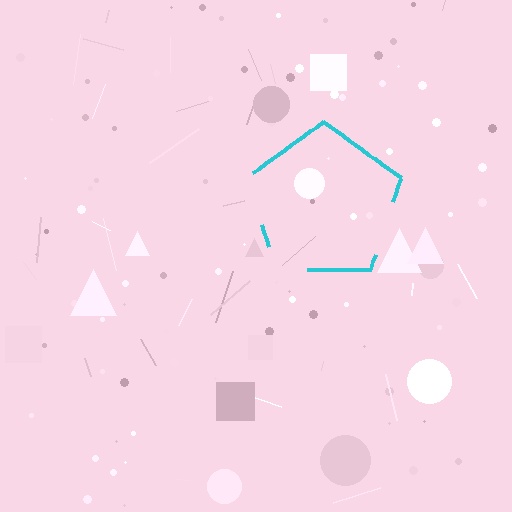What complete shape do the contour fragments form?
The contour fragments form a pentagon.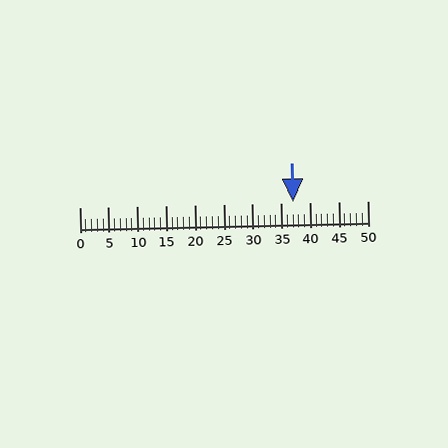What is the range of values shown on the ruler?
The ruler shows values from 0 to 50.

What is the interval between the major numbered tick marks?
The major tick marks are spaced 5 units apart.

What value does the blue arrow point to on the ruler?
The blue arrow points to approximately 37.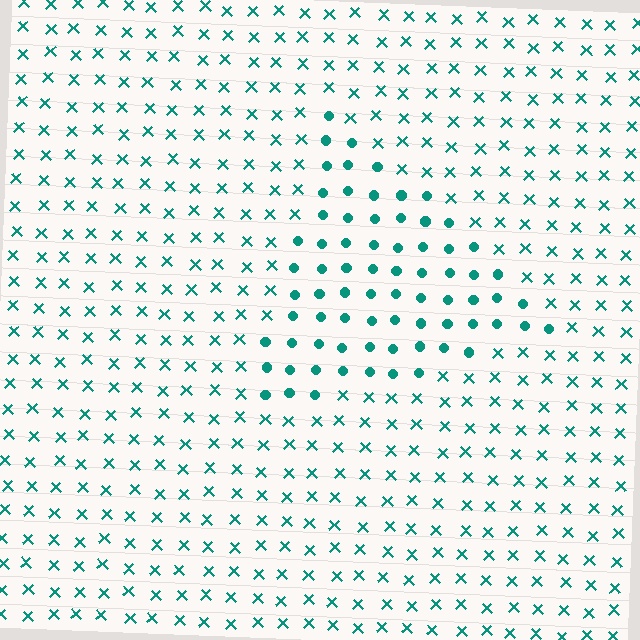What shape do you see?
I see a triangle.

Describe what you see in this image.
The image is filled with small teal elements arranged in a uniform grid. A triangle-shaped region contains circles, while the surrounding area contains X marks. The boundary is defined purely by the change in element shape.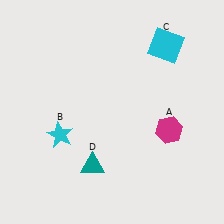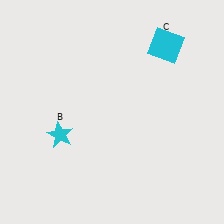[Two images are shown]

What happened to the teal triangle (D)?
The teal triangle (D) was removed in Image 2. It was in the bottom-left area of Image 1.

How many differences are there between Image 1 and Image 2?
There are 2 differences between the two images.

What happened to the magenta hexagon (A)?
The magenta hexagon (A) was removed in Image 2. It was in the bottom-right area of Image 1.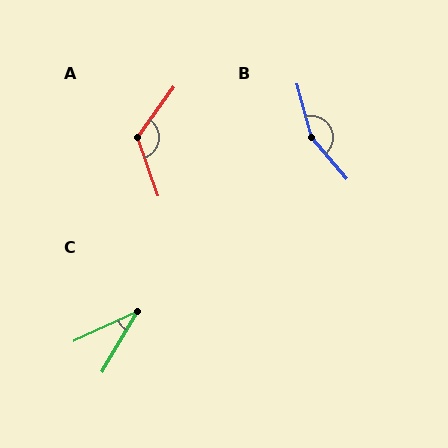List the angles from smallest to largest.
C (34°), A (125°), B (155°).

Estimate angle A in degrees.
Approximately 125 degrees.